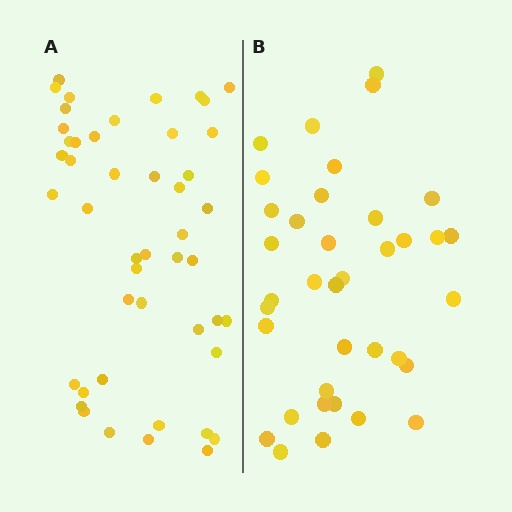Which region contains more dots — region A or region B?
Region A (the left region) has more dots.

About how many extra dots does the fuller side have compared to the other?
Region A has roughly 10 or so more dots than region B.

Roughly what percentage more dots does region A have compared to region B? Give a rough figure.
About 25% more.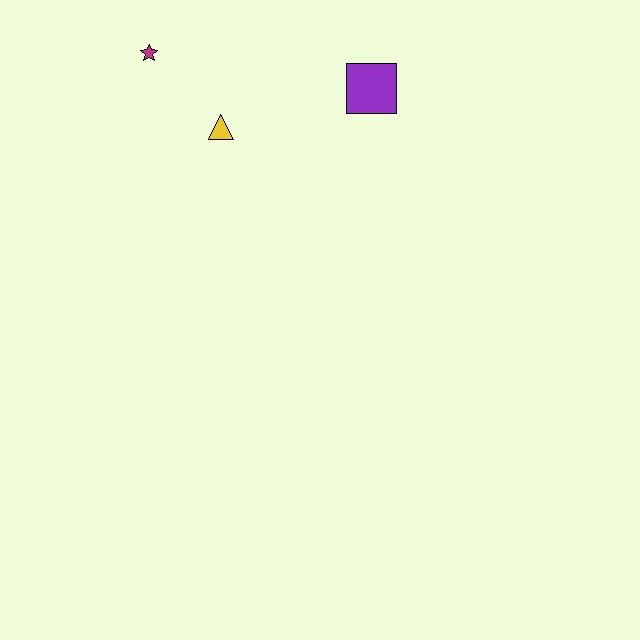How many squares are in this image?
There is 1 square.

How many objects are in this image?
There are 3 objects.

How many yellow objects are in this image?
There is 1 yellow object.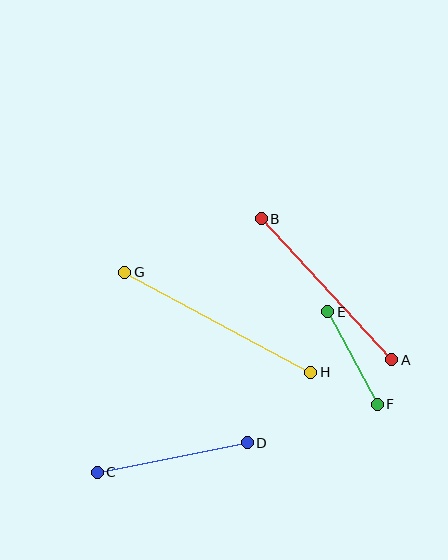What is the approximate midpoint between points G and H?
The midpoint is at approximately (218, 322) pixels.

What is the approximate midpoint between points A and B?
The midpoint is at approximately (327, 289) pixels.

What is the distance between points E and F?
The distance is approximately 105 pixels.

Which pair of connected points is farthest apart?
Points G and H are farthest apart.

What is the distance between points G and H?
The distance is approximately 211 pixels.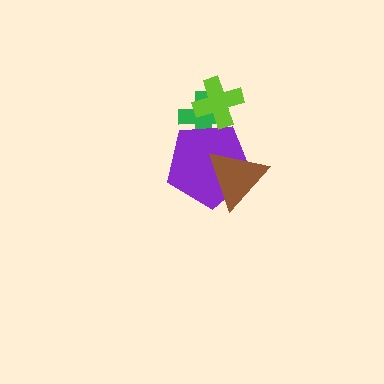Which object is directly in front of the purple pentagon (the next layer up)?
The brown triangle is directly in front of the purple pentagon.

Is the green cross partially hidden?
Yes, it is partially covered by another shape.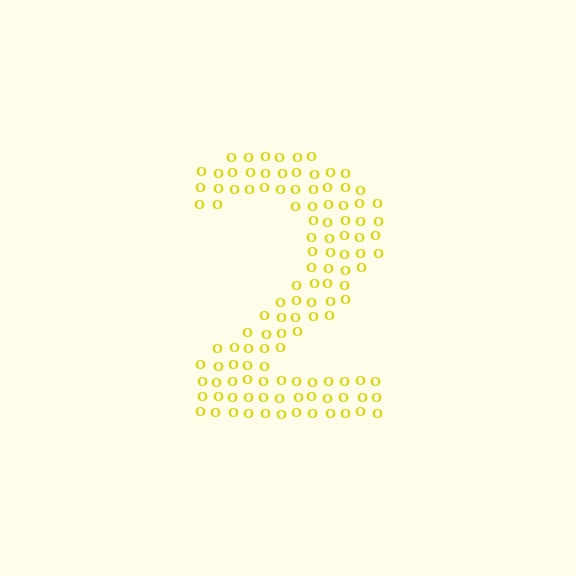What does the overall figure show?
The overall figure shows the digit 2.